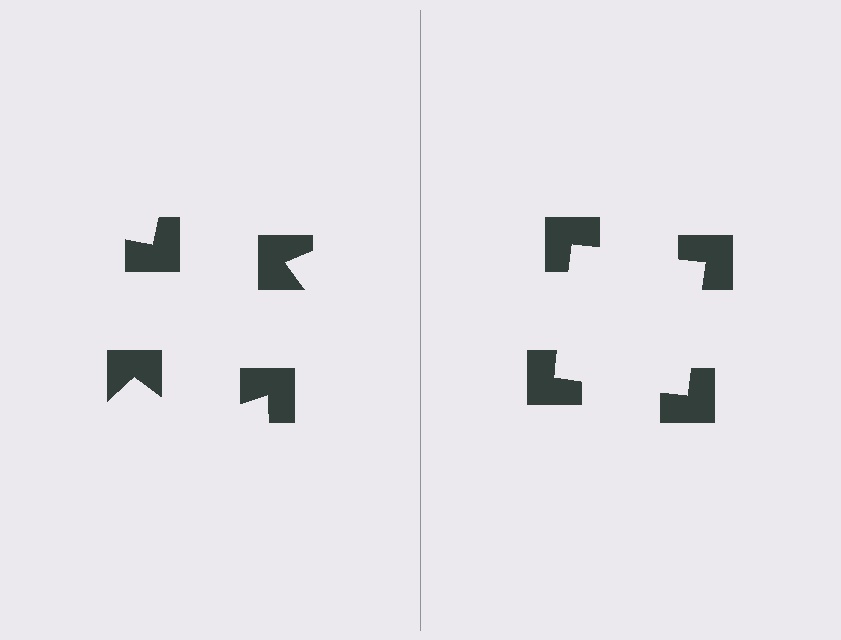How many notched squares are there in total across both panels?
8 — 4 on each side.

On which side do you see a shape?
An illusory square appears on the right side. On the left side the wedge cuts are rotated, so no coherent shape forms.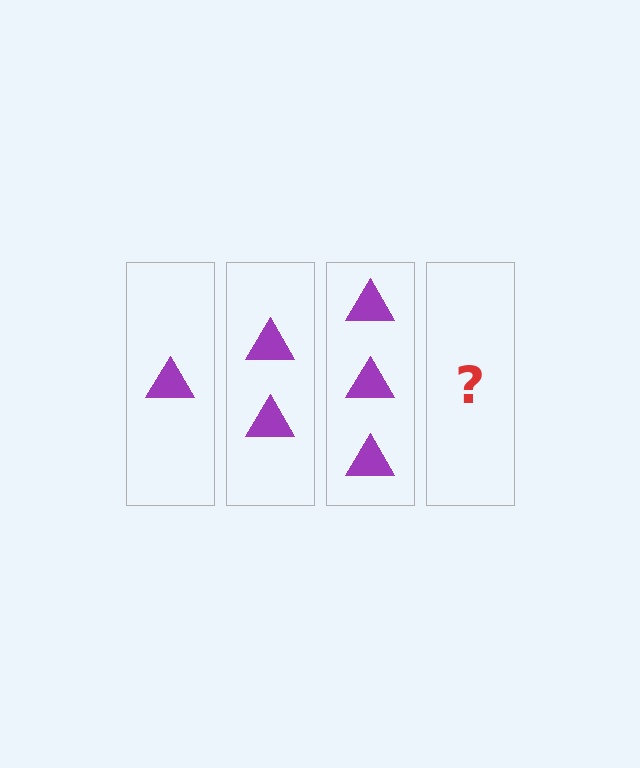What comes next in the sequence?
The next element should be 4 triangles.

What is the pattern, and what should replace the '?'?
The pattern is that each step adds one more triangle. The '?' should be 4 triangles.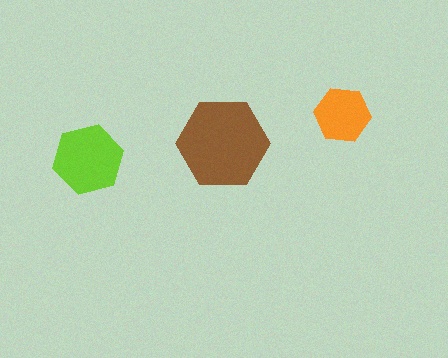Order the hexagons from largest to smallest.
the brown one, the lime one, the orange one.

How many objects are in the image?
There are 3 objects in the image.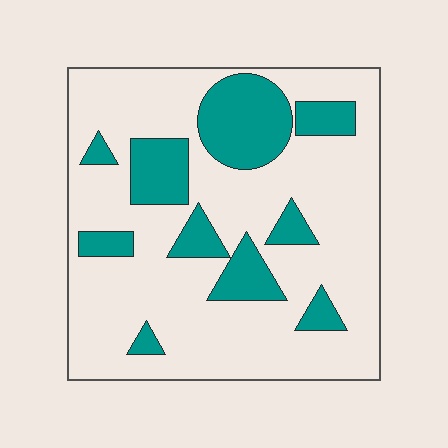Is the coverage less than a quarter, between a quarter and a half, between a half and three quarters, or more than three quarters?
Less than a quarter.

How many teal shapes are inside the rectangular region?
10.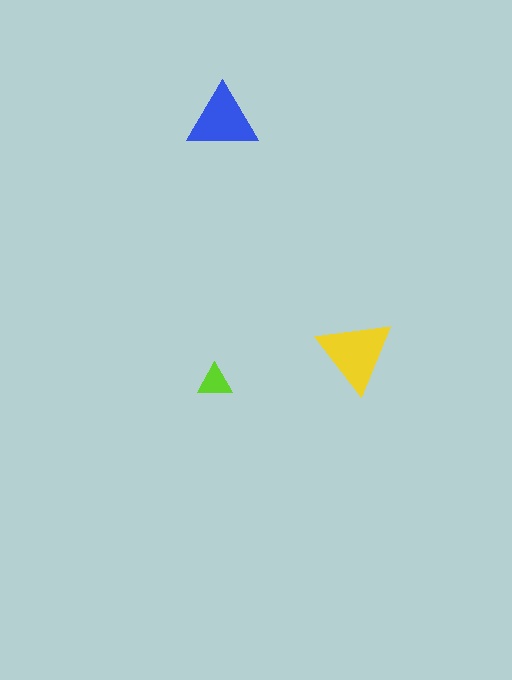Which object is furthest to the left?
The lime triangle is leftmost.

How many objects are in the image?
There are 3 objects in the image.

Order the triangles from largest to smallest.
the yellow one, the blue one, the lime one.